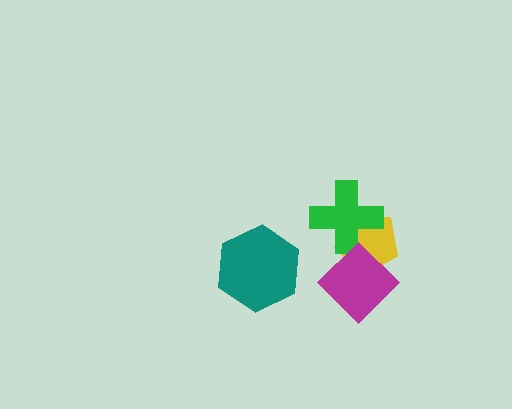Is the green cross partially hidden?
Yes, it is partially covered by another shape.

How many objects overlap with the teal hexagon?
0 objects overlap with the teal hexagon.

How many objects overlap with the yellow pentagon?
2 objects overlap with the yellow pentagon.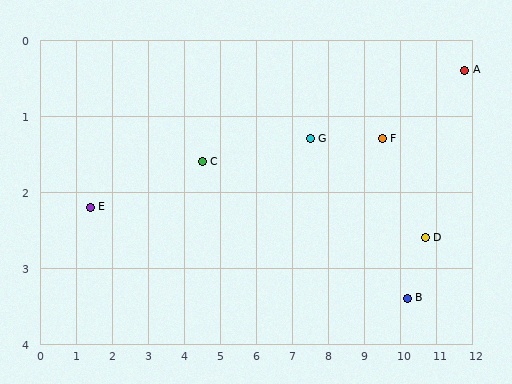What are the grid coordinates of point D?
Point D is at approximately (10.7, 2.6).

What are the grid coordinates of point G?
Point G is at approximately (7.5, 1.3).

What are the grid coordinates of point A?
Point A is at approximately (11.8, 0.4).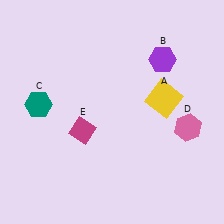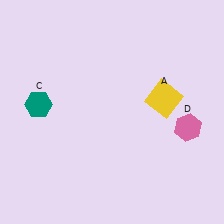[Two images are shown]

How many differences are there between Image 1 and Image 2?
There are 2 differences between the two images.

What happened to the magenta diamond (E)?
The magenta diamond (E) was removed in Image 2. It was in the bottom-left area of Image 1.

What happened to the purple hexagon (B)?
The purple hexagon (B) was removed in Image 2. It was in the top-right area of Image 1.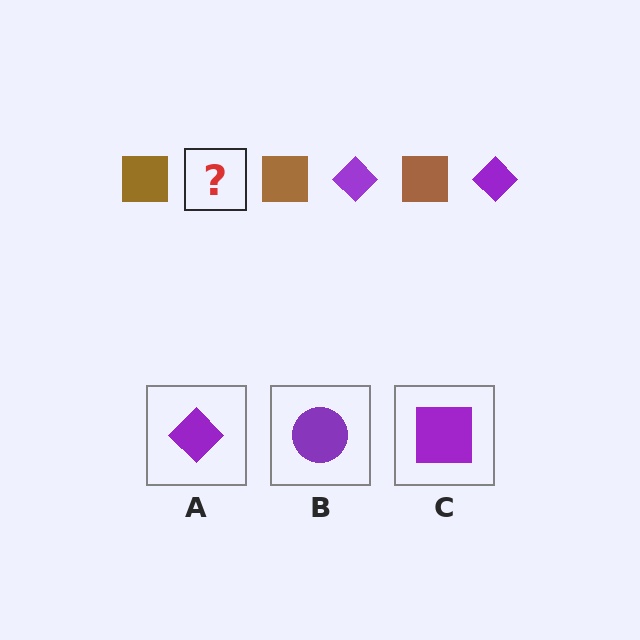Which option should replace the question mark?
Option A.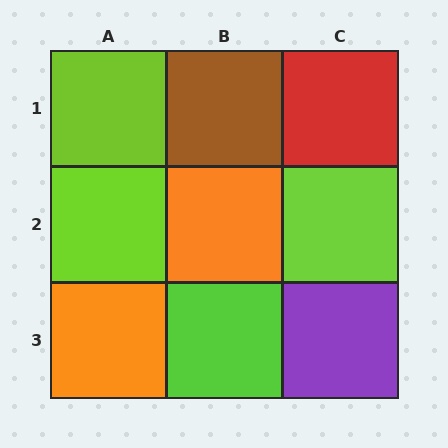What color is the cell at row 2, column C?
Lime.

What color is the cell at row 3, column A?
Orange.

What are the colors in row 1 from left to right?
Lime, brown, red.